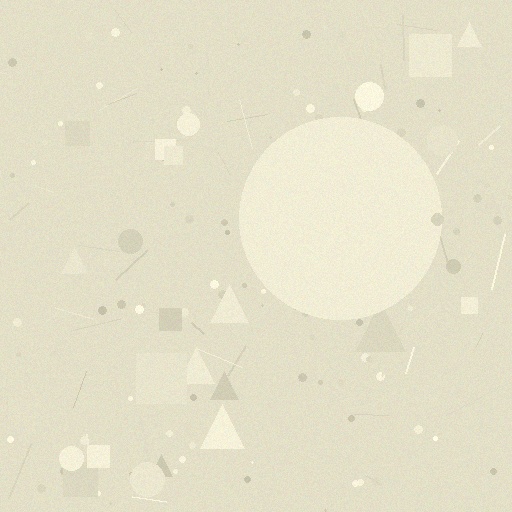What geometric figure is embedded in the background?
A circle is embedded in the background.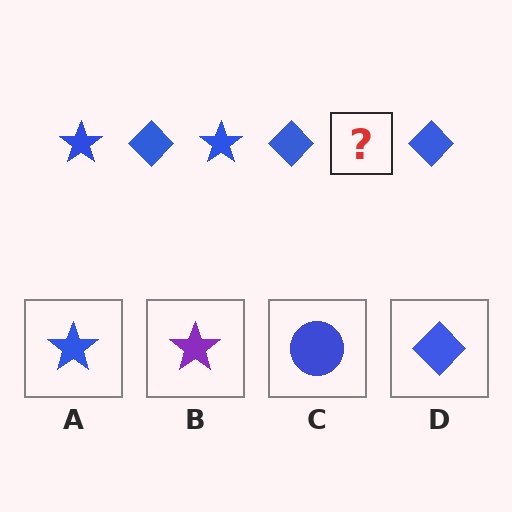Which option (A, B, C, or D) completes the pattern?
A.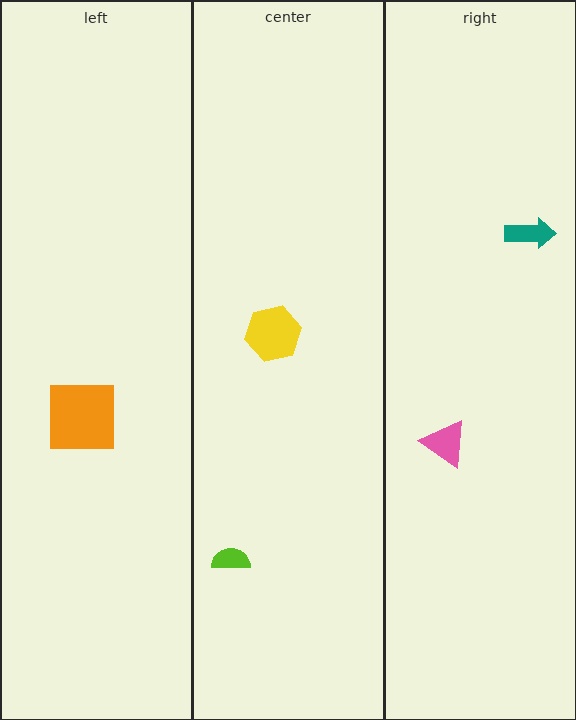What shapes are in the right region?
The teal arrow, the pink triangle.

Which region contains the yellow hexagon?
The center region.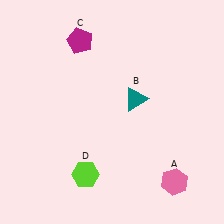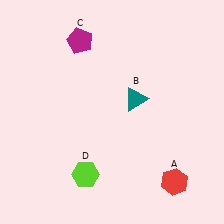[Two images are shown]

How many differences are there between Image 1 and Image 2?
There is 1 difference between the two images.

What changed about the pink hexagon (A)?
In Image 1, A is pink. In Image 2, it changed to red.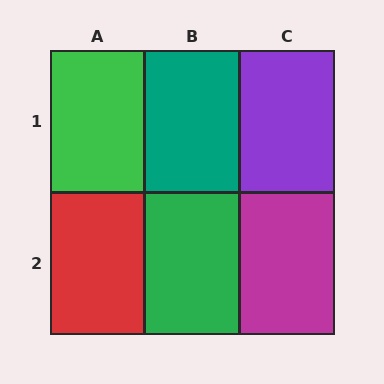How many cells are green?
2 cells are green.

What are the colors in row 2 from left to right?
Red, green, magenta.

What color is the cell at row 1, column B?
Teal.